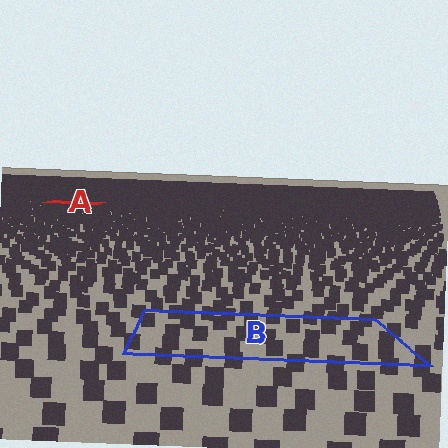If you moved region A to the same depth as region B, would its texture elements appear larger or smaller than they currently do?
They would appear larger. At a closer depth, the same texture elements are projected at a bigger on-screen size.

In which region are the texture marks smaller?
The texture marks are smaller in region A, because it is farther away.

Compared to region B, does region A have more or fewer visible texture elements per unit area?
Region A has more texture elements per unit area — they are packed more densely because it is farther away.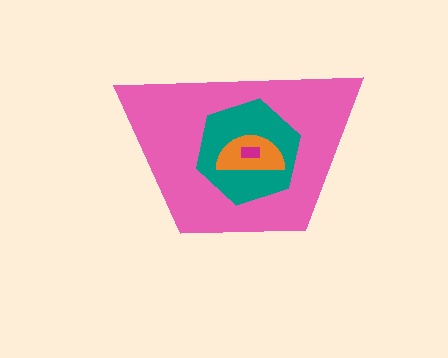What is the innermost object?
The magenta rectangle.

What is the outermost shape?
The pink trapezoid.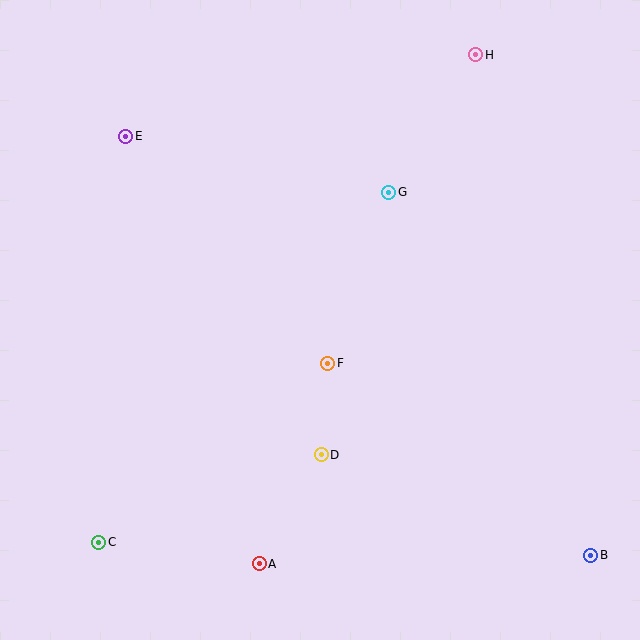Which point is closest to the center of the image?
Point F at (328, 363) is closest to the center.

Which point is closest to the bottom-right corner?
Point B is closest to the bottom-right corner.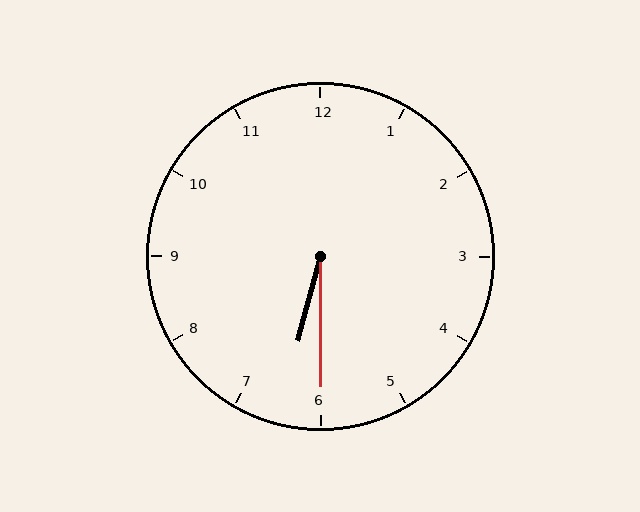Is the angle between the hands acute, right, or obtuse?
It is acute.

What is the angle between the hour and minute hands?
Approximately 15 degrees.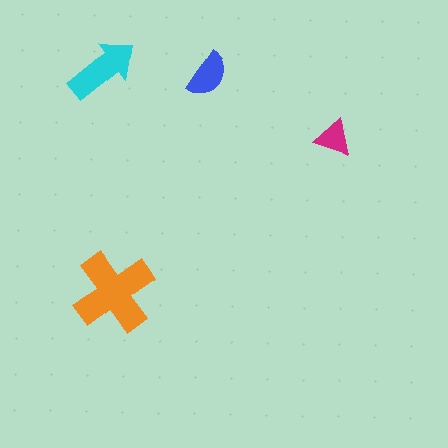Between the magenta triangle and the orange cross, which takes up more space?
The orange cross.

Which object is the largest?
The orange cross.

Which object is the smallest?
The magenta triangle.